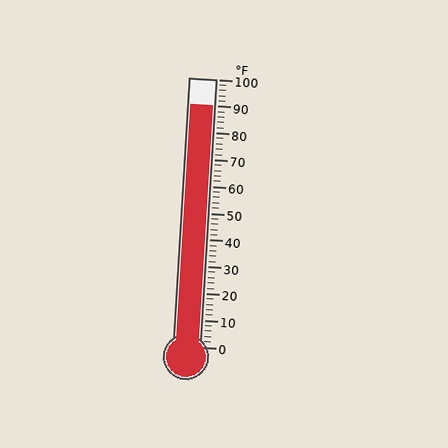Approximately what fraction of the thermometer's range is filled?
The thermometer is filled to approximately 90% of its range.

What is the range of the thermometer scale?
The thermometer scale ranges from 0°F to 100°F.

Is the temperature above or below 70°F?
The temperature is above 70°F.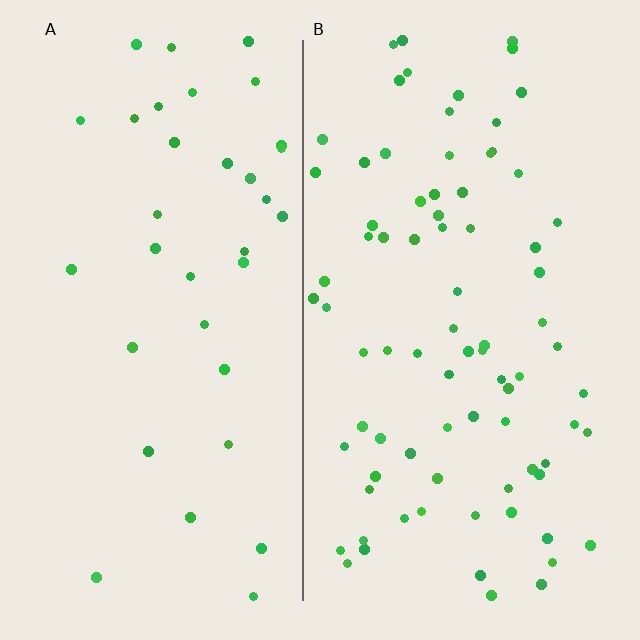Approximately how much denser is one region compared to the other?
Approximately 2.3× — region B over region A.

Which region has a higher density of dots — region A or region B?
B (the right).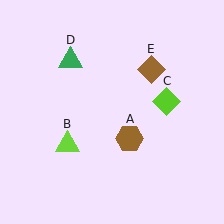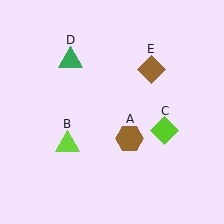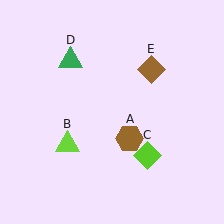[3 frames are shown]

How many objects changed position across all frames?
1 object changed position: lime diamond (object C).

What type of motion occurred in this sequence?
The lime diamond (object C) rotated clockwise around the center of the scene.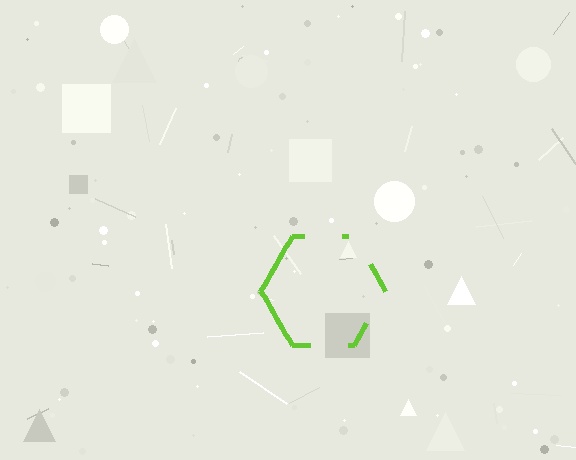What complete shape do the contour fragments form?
The contour fragments form a hexagon.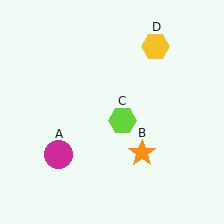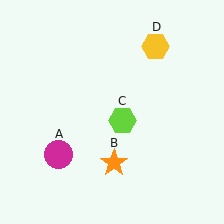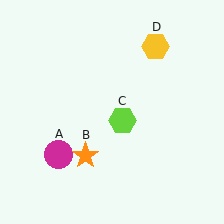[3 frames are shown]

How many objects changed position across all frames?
1 object changed position: orange star (object B).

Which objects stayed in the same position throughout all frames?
Magenta circle (object A) and lime hexagon (object C) and yellow hexagon (object D) remained stationary.